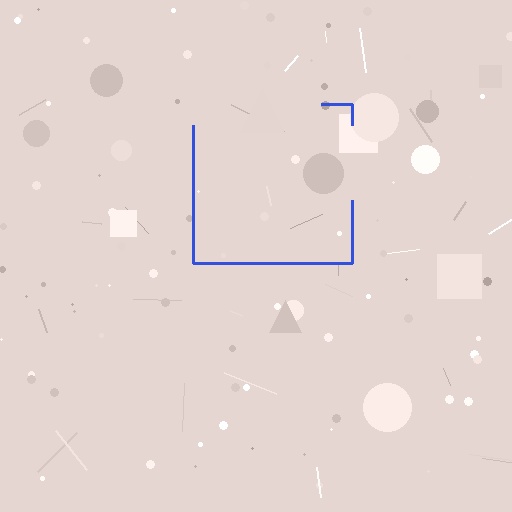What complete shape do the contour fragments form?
The contour fragments form a square.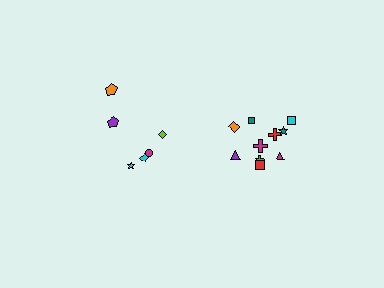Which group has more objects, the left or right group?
The right group.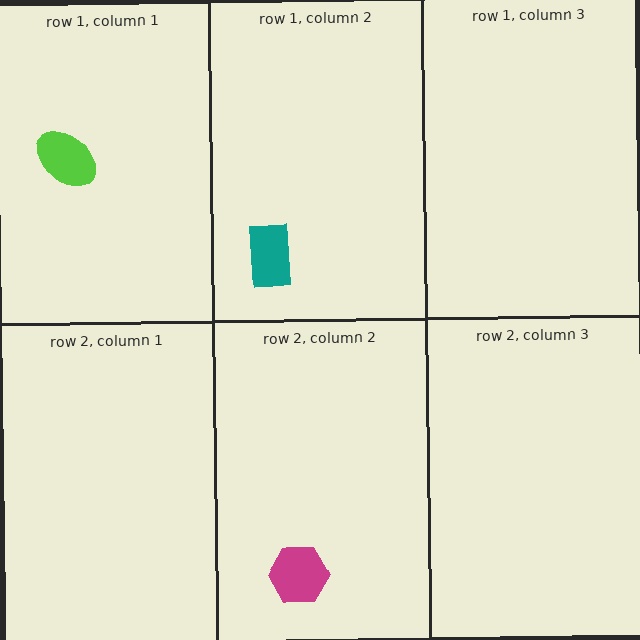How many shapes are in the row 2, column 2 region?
1.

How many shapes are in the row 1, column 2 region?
1.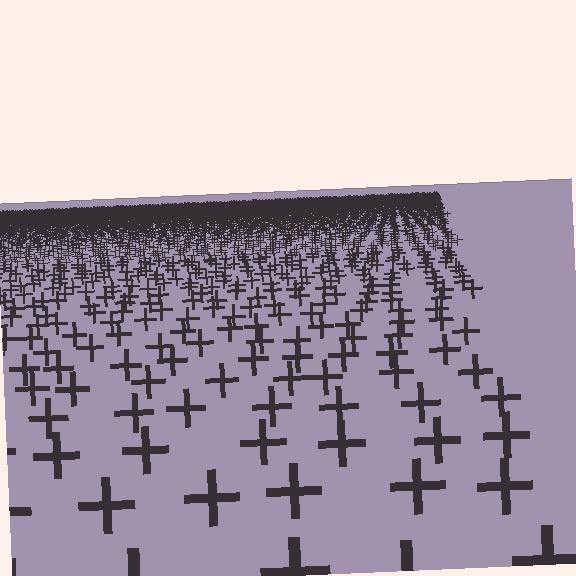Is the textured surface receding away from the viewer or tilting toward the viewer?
The surface is receding away from the viewer. Texture elements get smaller and denser toward the top.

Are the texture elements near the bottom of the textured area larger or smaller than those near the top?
Larger. Near the bottom, elements are closer to the viewer and appear at a bigger on-screen size.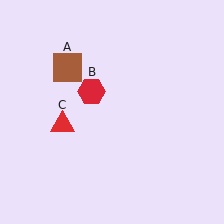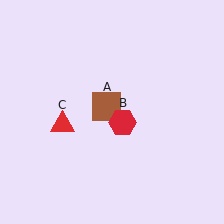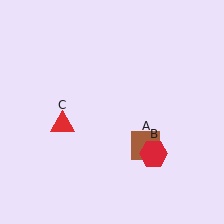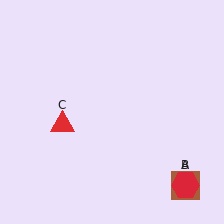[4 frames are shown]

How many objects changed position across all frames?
2 objects changed position: brown square (object A), red hexagon (object B).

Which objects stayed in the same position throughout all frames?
Red triangle (object C) remained stationary.